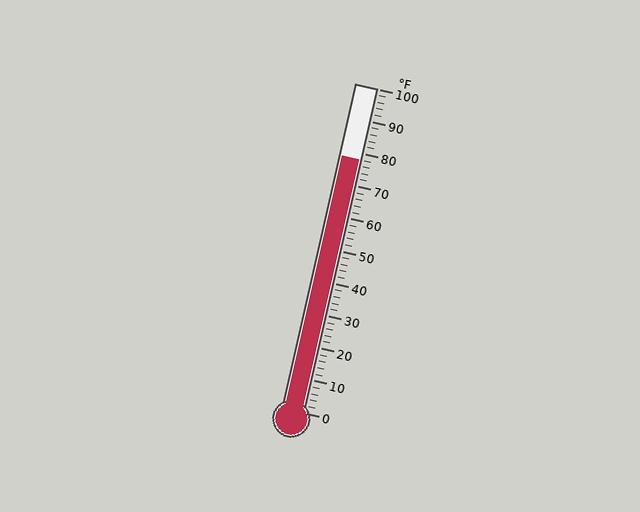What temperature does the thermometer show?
The thermometer shows approximately 78°F.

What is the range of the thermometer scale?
The thermometer scale ranges from 0°F to 100°F.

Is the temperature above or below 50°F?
The temperature is above 50°F.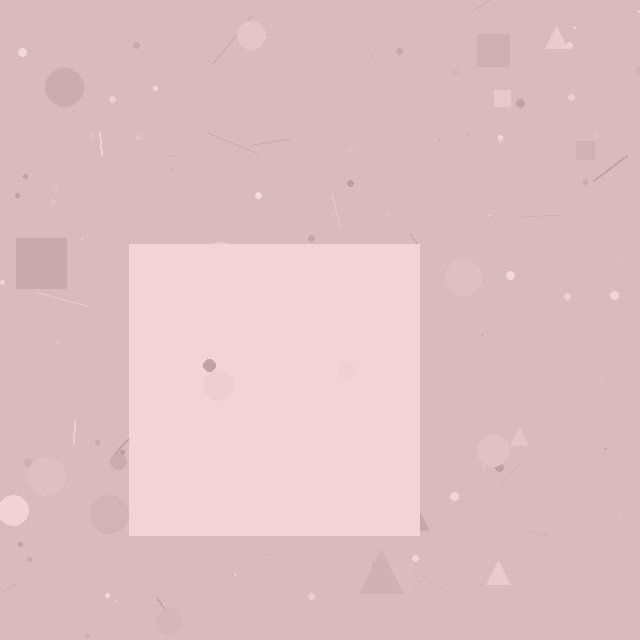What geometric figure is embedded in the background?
A square is embedded in the background.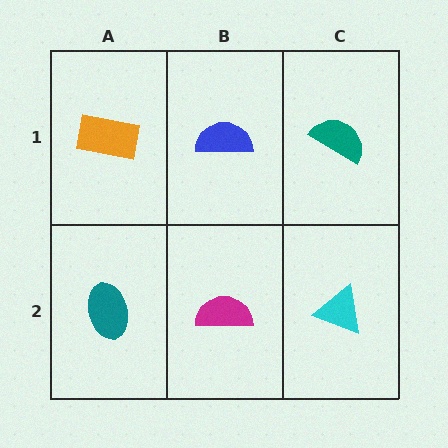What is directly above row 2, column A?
An orange rectangle.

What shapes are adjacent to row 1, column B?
A magenta semicircle (row 2, column B), an orange rectangle (row 1, column A), a teal semicircle (row 1, column C).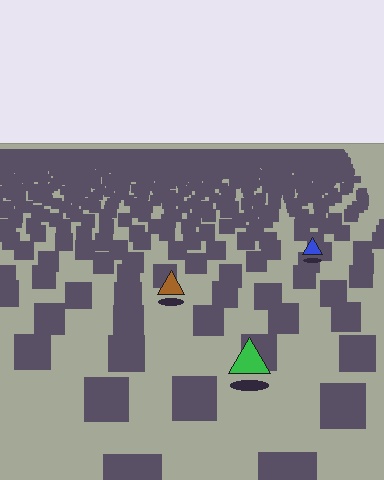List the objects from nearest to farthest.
From nearest to farthest: the green triangle, the brown triangle, the blue triangle.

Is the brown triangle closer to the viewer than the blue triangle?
Yes. The brown triangle is closer — you can tell from the texture gradient: the ground texture is coarser near it.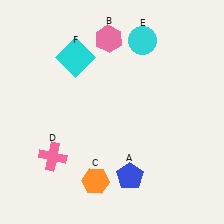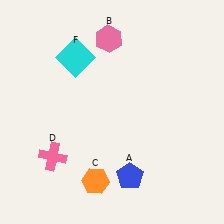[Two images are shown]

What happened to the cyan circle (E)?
The cyan circle (E) was removed in Image 2. It was in the top-right area of Image 1.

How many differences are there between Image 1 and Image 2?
There is 1 difference between the two images.